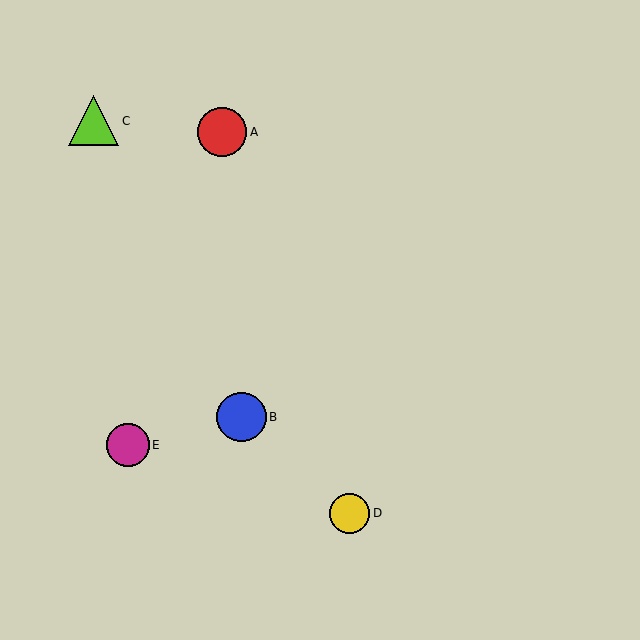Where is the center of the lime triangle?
The center of the lime triangle is at (94, 121).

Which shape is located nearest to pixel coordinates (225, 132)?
The red circle (labeled A) at (222, 132) is nearest to that location.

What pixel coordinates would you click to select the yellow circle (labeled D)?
Click at (350, 513) to select the yellow circle D.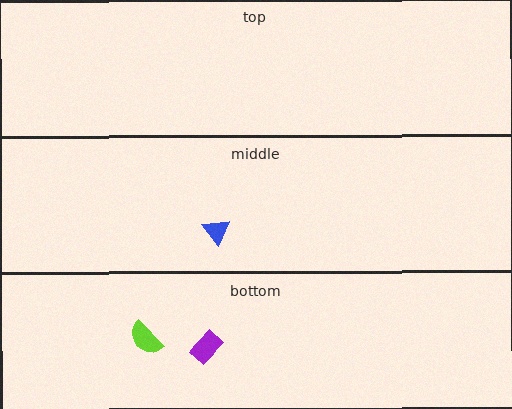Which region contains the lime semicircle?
The bottom region.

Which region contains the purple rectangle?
The bottom region.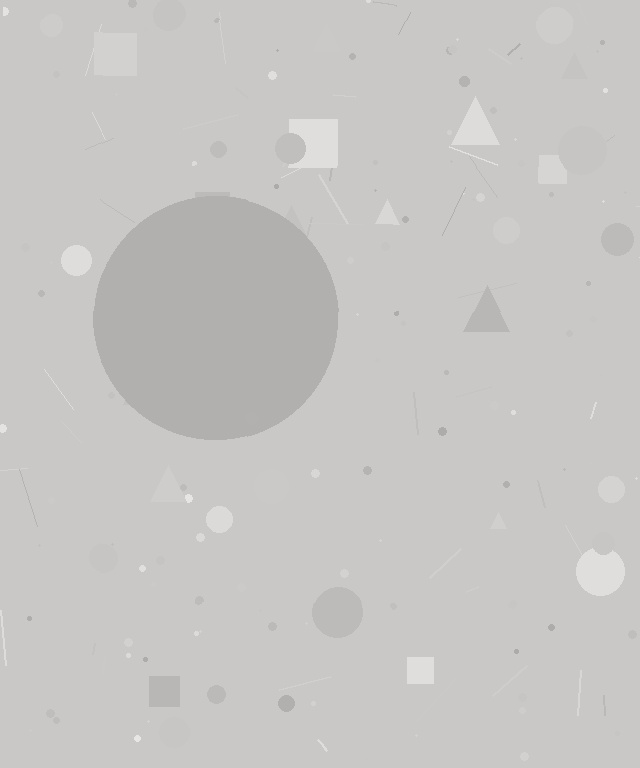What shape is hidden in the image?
A circle is hidden in the image.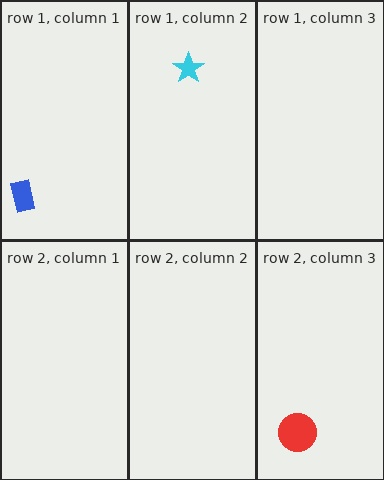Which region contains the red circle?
The row 2, column 3 region.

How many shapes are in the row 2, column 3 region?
1.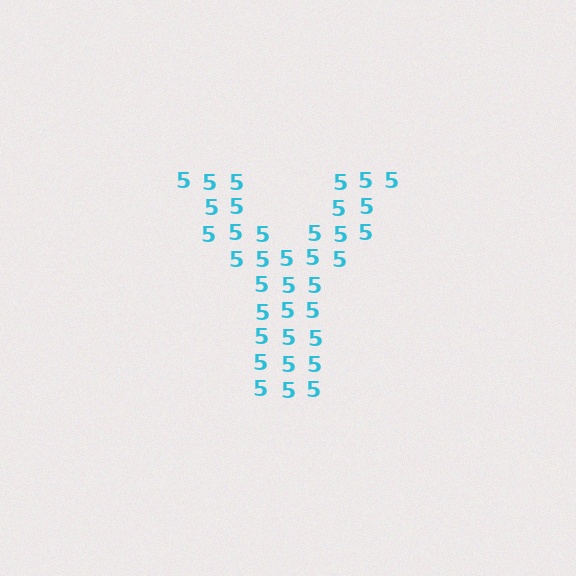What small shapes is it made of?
It is made of small digit 5's.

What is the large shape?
The large shape is the letter Y.